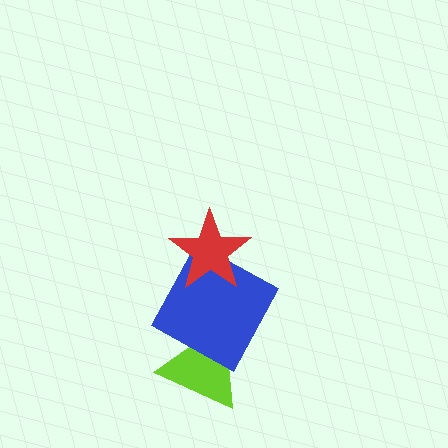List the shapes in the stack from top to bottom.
From top to bottom: the red star, the blue square, the lime triangle.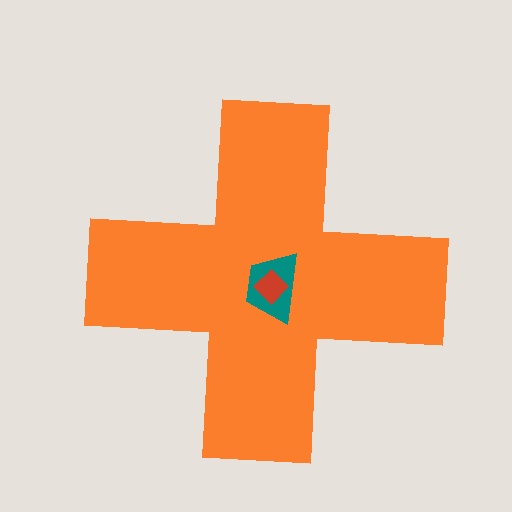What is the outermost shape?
The orange cross.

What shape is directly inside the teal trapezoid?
The red diamond.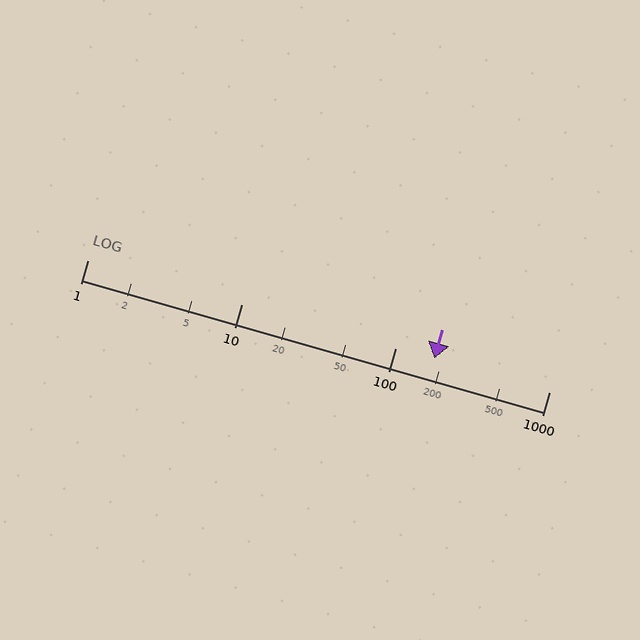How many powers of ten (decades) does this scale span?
The scale spans 3 decades, from 1 to 1000.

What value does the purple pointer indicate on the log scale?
The pointer indicates approximately 180.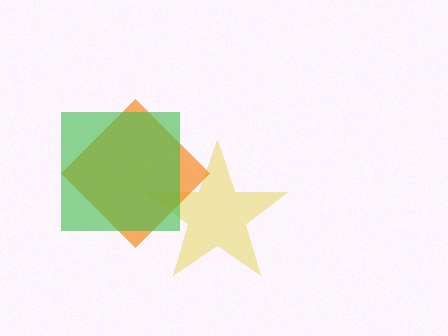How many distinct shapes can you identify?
There are 3 distinct shapes: a yellow star, an orange diamond, a green square.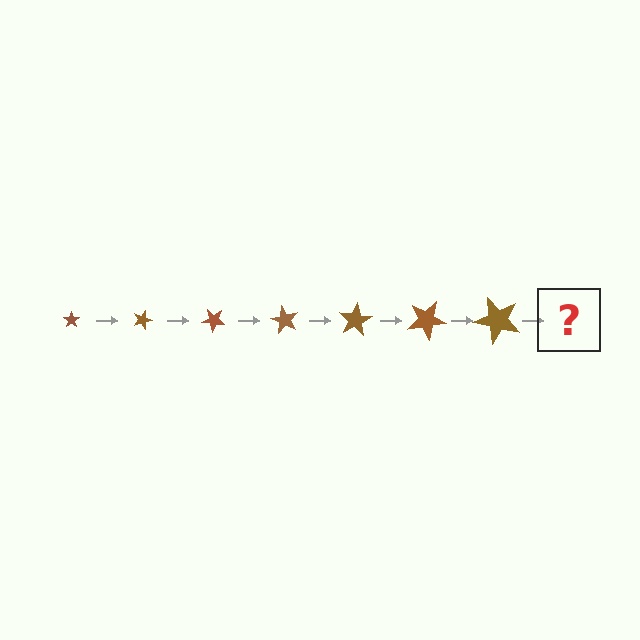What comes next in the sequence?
The next element should be a star, larger than the previous one and rotated 140 degrees from the start.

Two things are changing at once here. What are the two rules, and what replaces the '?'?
The two rules are that the star grows larger each step and it rotates 20 degrees each step. The '?' should be a star, larger than the previous one and rotated 140 degrees from the start.